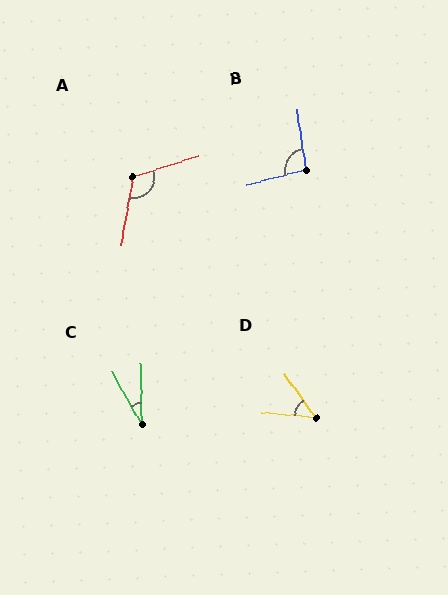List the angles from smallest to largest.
C (28°), D (49°), B (96°), A (118°).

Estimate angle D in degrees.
Approximately 49 degrees.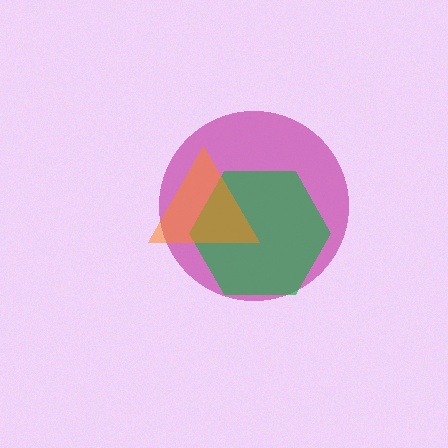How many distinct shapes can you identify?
There are 3 distinct shapes: a magenta circle, a green hexagon, an orange triangle.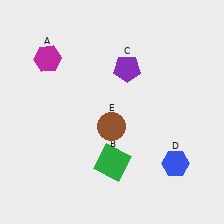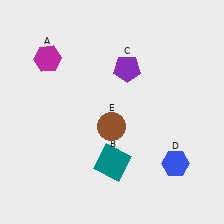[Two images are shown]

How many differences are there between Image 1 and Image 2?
There is 1 difference between the two images.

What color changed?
The square (B) changed from green in Image 1 to teal in Image 2.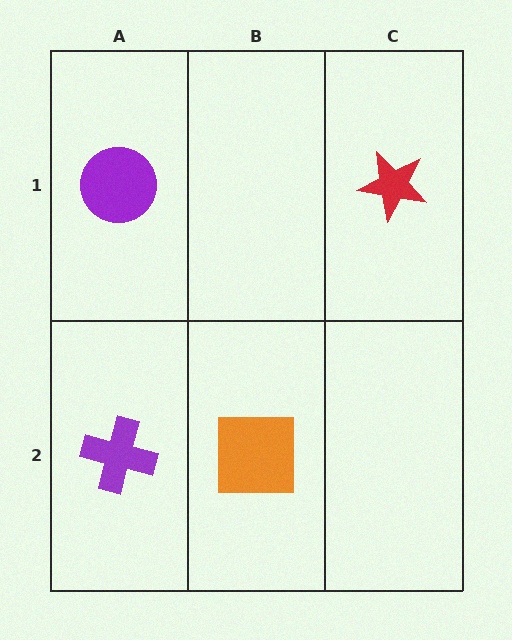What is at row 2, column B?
An orange square.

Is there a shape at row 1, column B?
No, that cell is empty.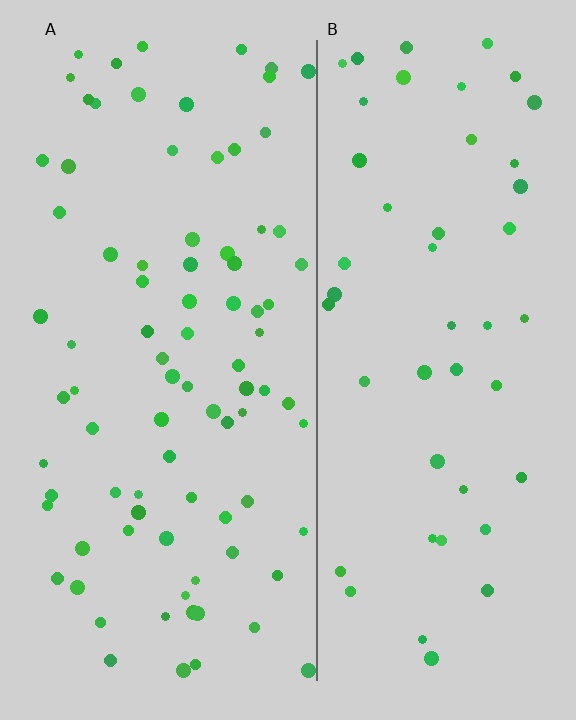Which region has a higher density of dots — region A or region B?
A (the left).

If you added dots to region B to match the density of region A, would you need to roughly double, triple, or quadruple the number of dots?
Approximately double.